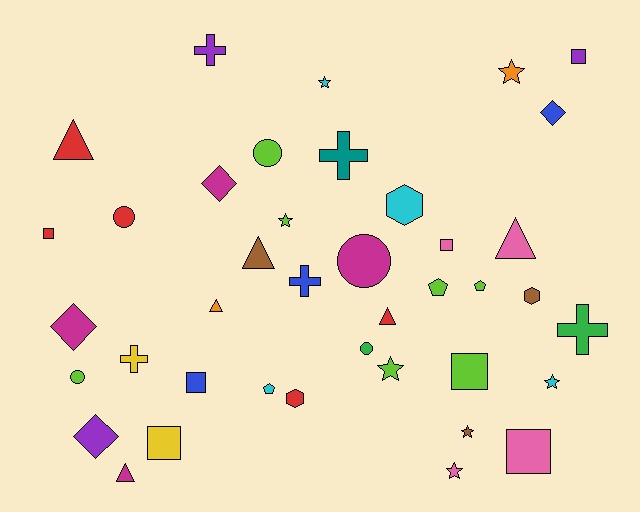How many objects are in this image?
There are 40 objects.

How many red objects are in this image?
There are 5 red objects.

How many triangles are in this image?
There are 6 triangles.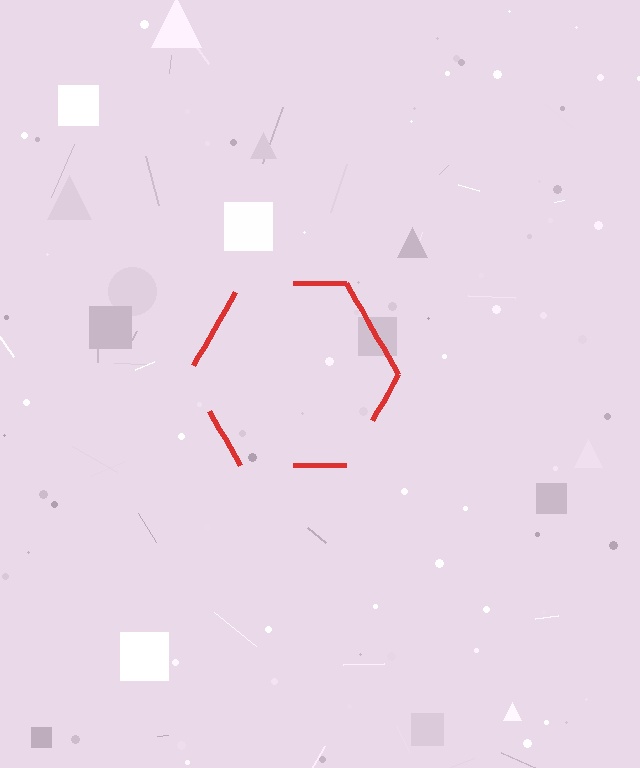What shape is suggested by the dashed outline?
The dashed outline suggests a hexagon.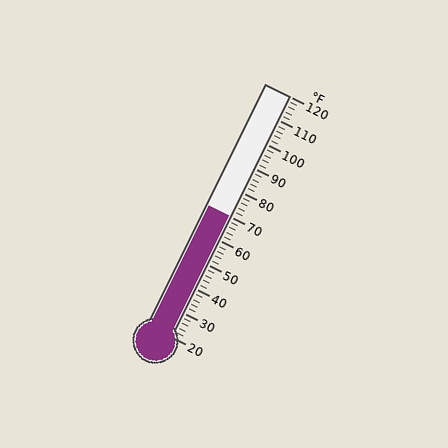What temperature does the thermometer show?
The thermometer shows approximately 70°F.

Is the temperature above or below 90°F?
The temperature is below 90°F.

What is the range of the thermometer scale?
The thermometer scale ranges from 20°F to 120°F.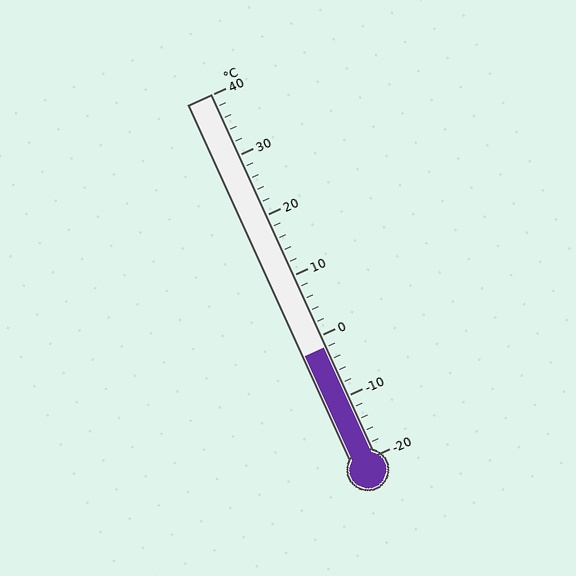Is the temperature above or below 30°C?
The temperature is below 30°C.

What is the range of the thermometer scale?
The thermometer scale ranges from -20°C to 40°C.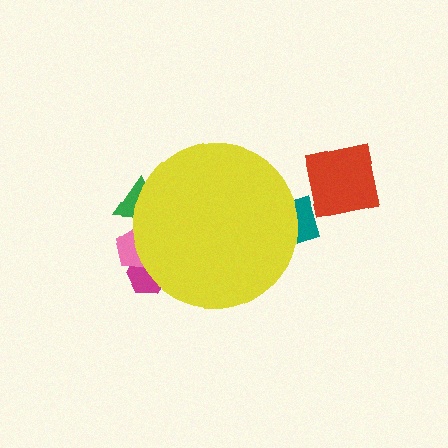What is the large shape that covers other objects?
A yellow circle.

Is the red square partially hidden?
No, the red square is fully visible.